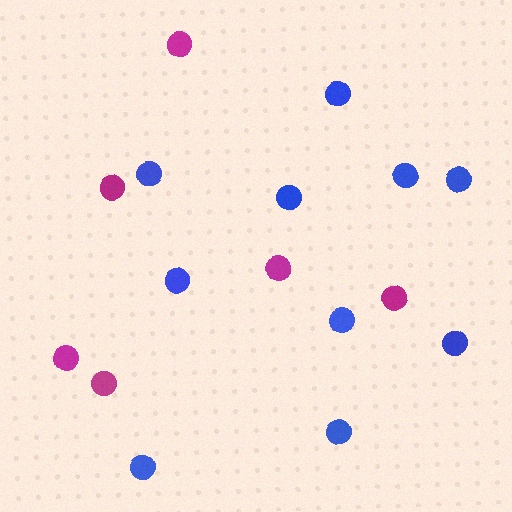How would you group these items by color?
There are 2 groups: one group of magenta circles (6) and one group of blue circles (10).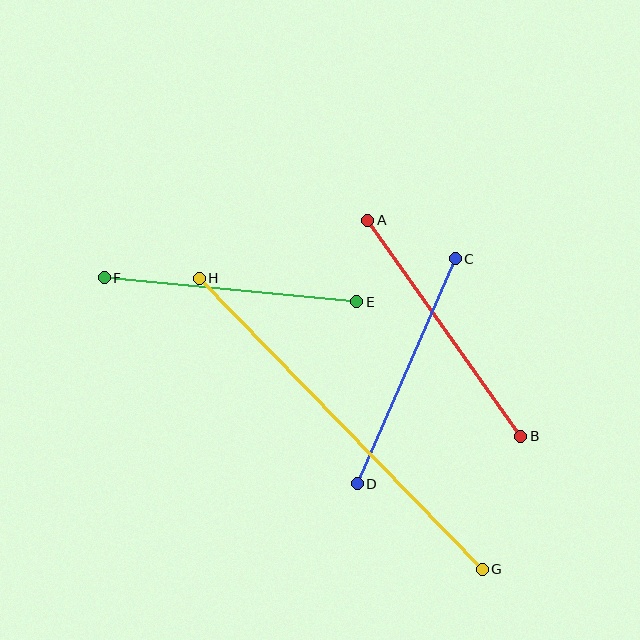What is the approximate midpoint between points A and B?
The midpoint is at approximately (444, 328) pixels.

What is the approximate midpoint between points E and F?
The midpoint is at approximately (231, 290) pixels.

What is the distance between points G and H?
The distance is approximately 406 pixels.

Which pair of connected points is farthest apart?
Points G and H are farthest apart.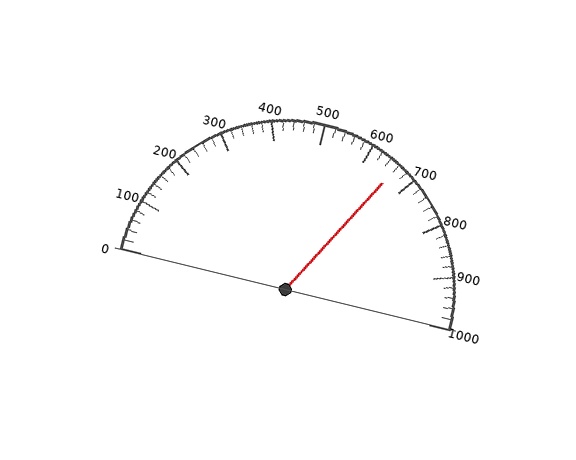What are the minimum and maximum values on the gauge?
The gauge ranges from 0 to 1000.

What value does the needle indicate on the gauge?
The needle indicates approximately 660.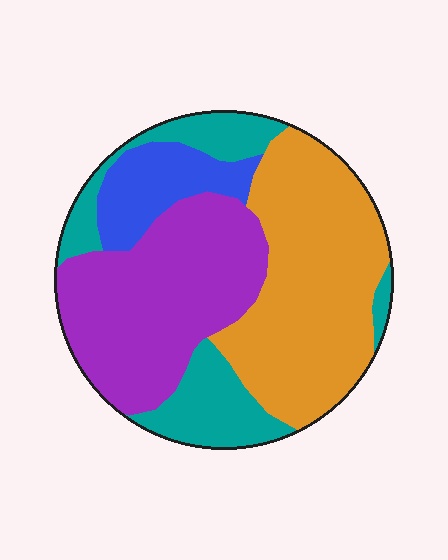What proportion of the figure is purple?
Purple covers around 35% of the figure.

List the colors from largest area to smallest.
From largest to smallest: orange, purple, teal, blue.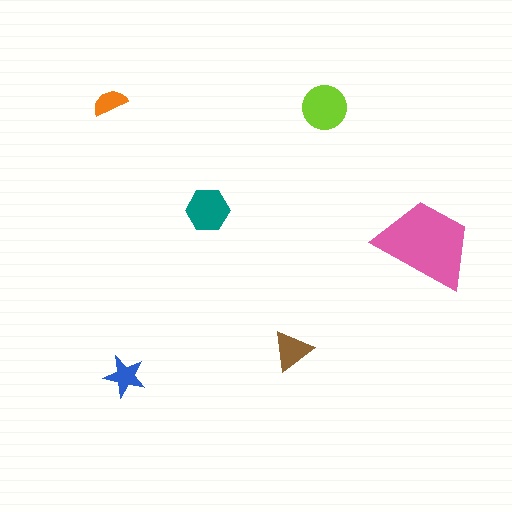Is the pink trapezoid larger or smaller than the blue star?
Larger.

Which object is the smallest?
The orange semicircle.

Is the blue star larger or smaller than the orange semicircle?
Larger.